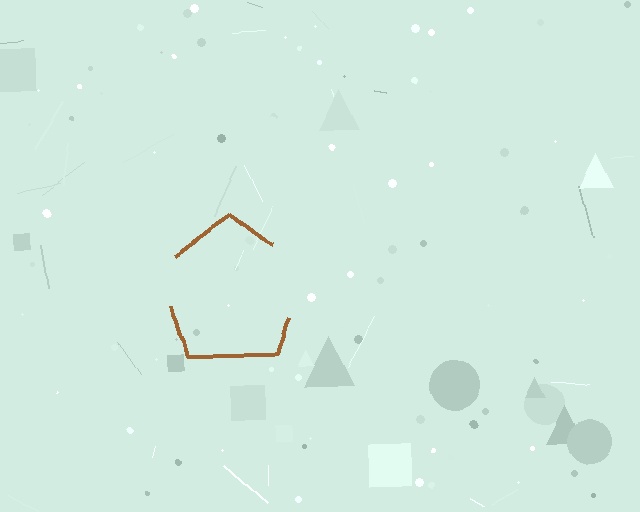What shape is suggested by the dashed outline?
The dashed outline suggests a pentagon.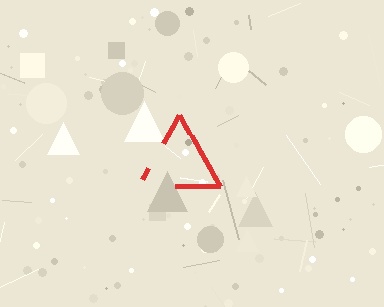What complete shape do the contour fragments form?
The contour fragments form a triangle.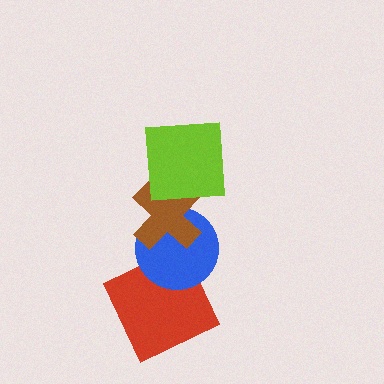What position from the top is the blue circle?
The blue circle is 3rd from the top.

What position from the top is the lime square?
The lime square is 1st from the top.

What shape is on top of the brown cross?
The lime square is on top of the brown cross.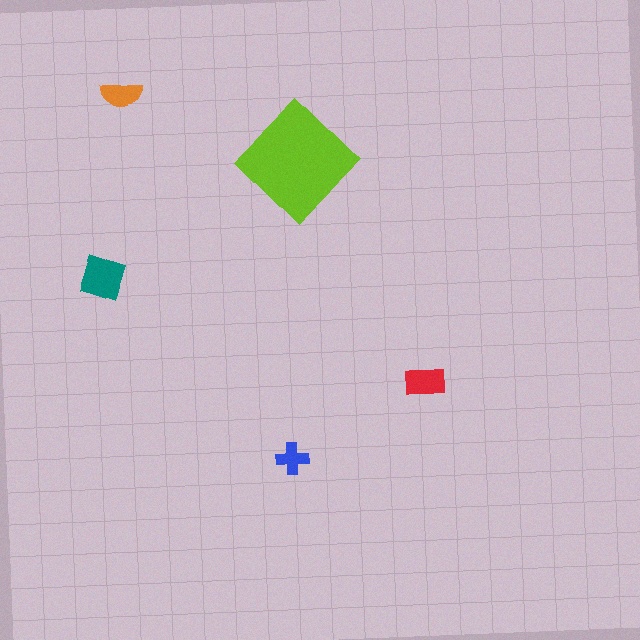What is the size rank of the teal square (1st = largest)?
2nd.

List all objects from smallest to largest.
The blue cross, the orange semicircle, the red rectangle, the teal square, the lime diamond.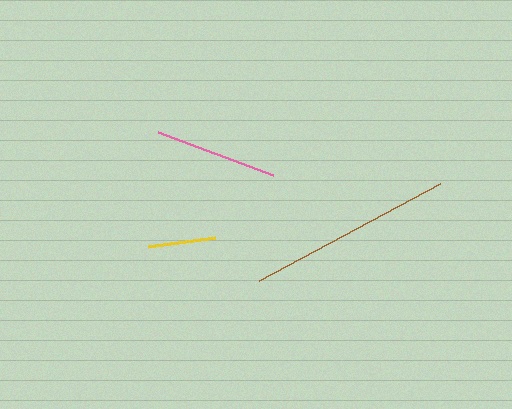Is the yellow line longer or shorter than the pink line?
The pink line is longer than the yellow line.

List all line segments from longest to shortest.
From longest to shortest: brown, pink, yellow.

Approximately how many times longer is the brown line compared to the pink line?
The brown line is approximately 1.7 times the length of the pink line.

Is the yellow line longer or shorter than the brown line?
The brown line is longer than the yellow line.